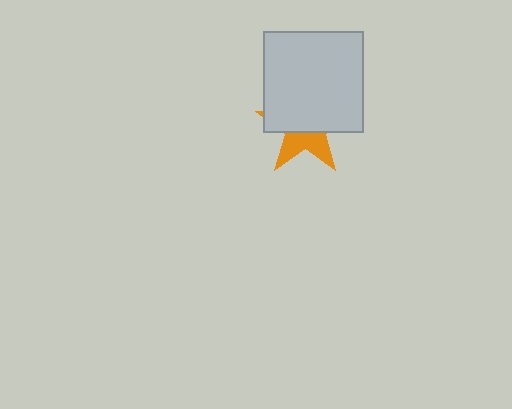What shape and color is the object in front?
The object in front is a light gray square.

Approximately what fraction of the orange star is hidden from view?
Roughly 61% of the orange star is hidden behind the light gray square.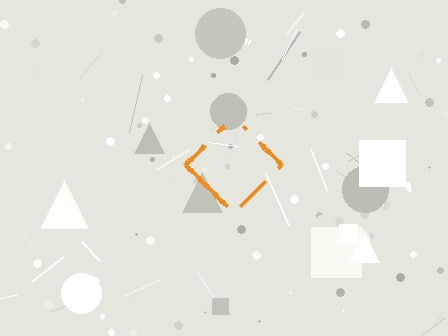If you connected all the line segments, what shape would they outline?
They would outline a diamond.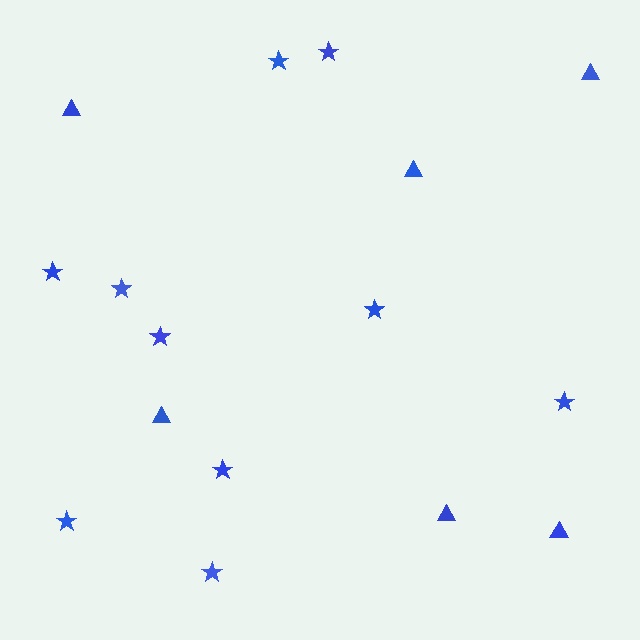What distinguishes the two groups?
There are 2 groups: one group of stars (10) and one group of triangles (6).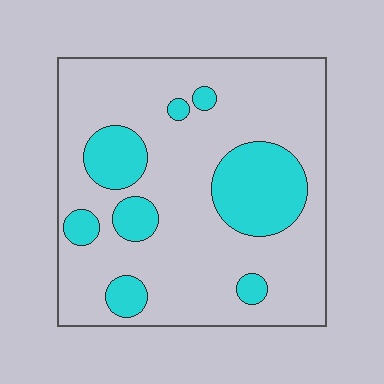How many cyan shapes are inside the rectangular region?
8.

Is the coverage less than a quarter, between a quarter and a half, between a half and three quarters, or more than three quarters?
Less than a quarter.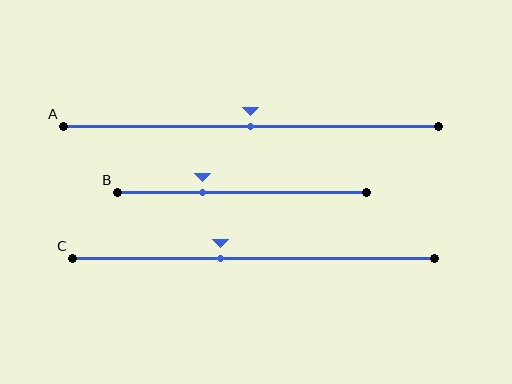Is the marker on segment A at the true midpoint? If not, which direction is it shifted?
Yes, the marker on segment A is at the true midpoint.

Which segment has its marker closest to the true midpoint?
Segment A has its marker closest to the true midpoint.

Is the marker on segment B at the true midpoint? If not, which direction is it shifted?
No, the marker on segment B is shifted to the left by about 16% of the segment length.